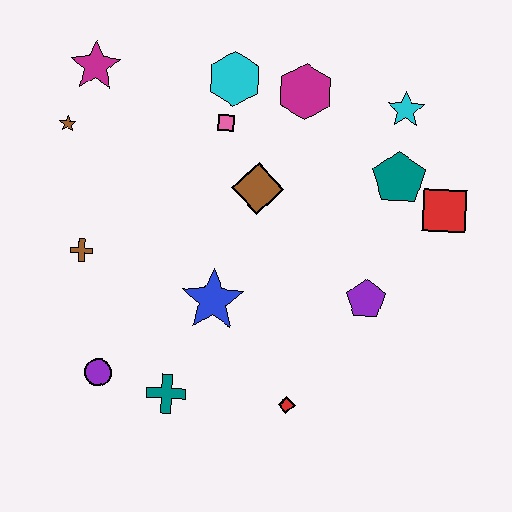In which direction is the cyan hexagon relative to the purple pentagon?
The cyan hexagon is above the purple pentagon.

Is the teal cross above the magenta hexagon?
No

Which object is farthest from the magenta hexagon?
The purple circle is farthest from the magenta hexagon.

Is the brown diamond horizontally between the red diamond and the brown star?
Yes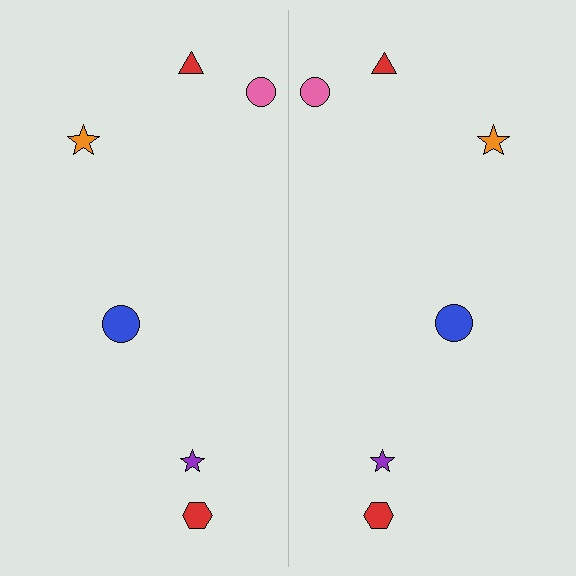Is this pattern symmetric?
Yes, this pattern has bilateral (reflection) symmetry.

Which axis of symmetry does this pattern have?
The pattern has a vertical axis of symmetry running through the center of the image.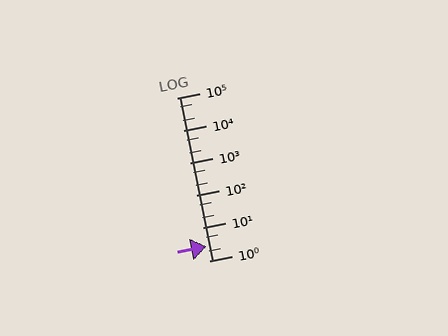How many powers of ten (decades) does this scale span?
The scale spans 5 decades, from 1 to 100000.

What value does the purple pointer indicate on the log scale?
The pointer indicates approximately 2.7.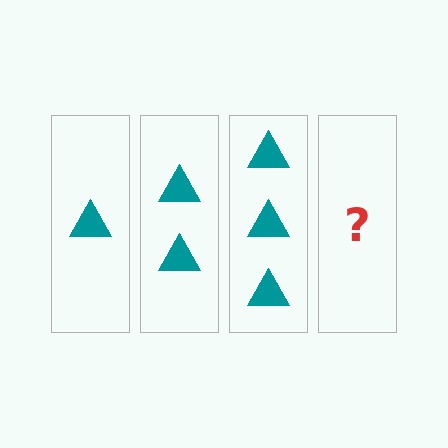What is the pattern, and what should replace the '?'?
The pattern is that each step adds one more triangle. The '?' should be 4 triangles.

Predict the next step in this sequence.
The next step is 4 triangles.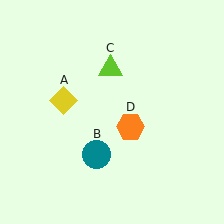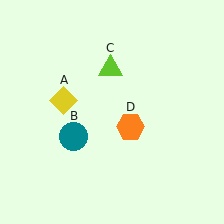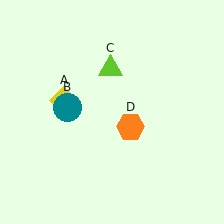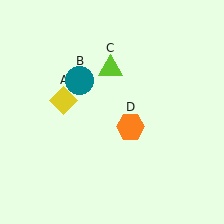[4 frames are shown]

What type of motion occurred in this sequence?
The teal circle (object B) rotated clockwise around the center of the scene.